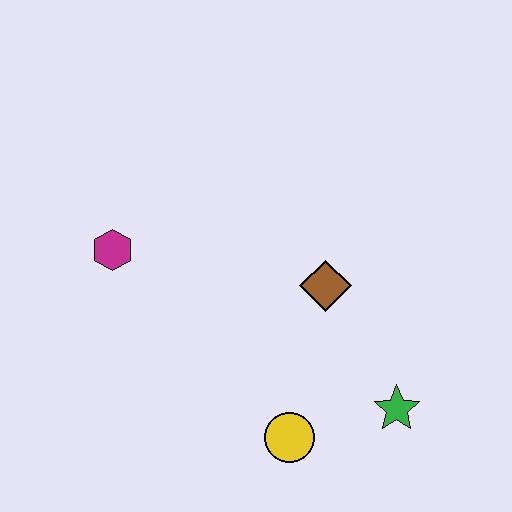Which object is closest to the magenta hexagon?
The brown diamond is closest to the magenta hexagon.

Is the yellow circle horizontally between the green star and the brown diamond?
No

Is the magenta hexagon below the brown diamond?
No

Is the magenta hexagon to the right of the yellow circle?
No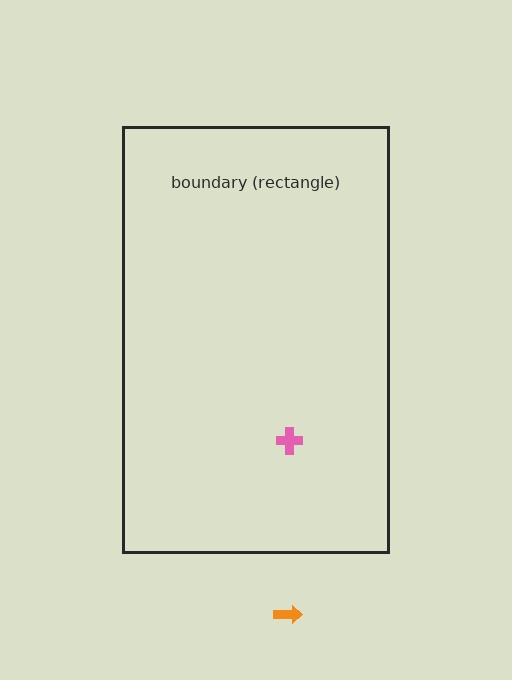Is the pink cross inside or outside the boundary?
Inside.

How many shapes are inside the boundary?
1 inside, 1 outside.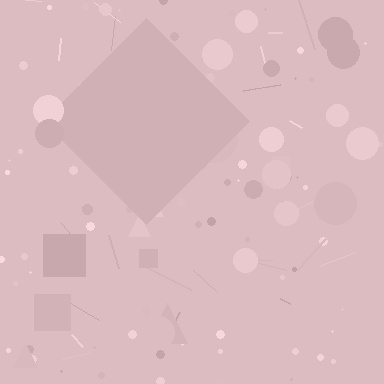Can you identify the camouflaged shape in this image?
The camouflaged shape is a diamond.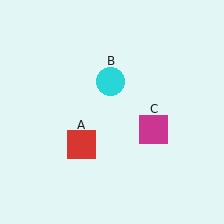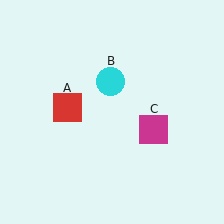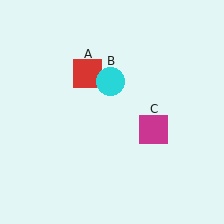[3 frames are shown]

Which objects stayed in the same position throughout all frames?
Cyan circle (object B) and magenta square (object C) remained stationary.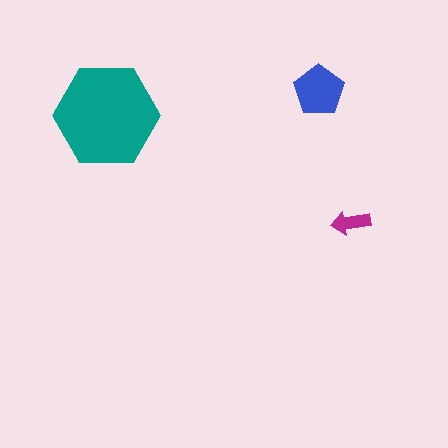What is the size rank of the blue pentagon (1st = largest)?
2nd.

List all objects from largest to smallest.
The teal hexagon, the blue pentagon, the magenta arrow.